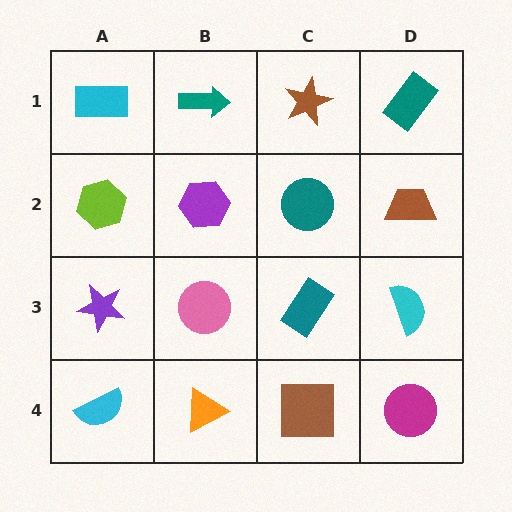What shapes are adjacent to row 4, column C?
A teal rectangle (row 3, column C), an orange triangle (row 4, column B), a magenta circle (row 4, column D).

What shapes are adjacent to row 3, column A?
A lime hexagon (row 2, column A), a cyan semicircle (row 4, column A), a pink circle (row 3, column B).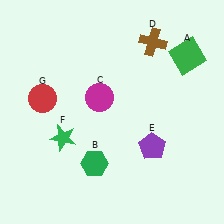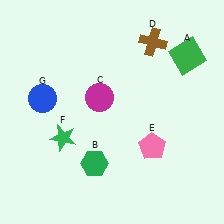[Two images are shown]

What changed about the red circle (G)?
In Image 1, G is red. In Image 2, it changed to blue.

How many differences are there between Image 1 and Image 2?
There are 2 differences between the two images.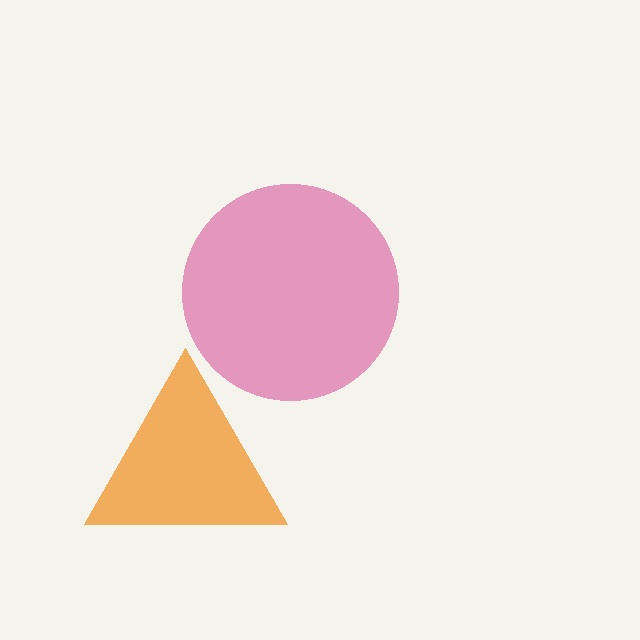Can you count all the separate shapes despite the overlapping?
Yes, there are 2 separate shapes.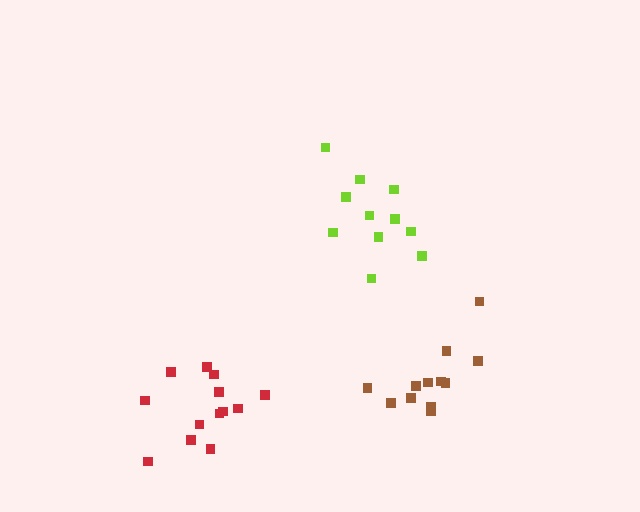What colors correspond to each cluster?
The clusters are colored: lime, red, brown.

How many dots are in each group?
Group 1: 11 dots, Group 2: 13 dots, Group 3: 12 dots (36 total).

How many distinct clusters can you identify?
There are 3 distinct clusters.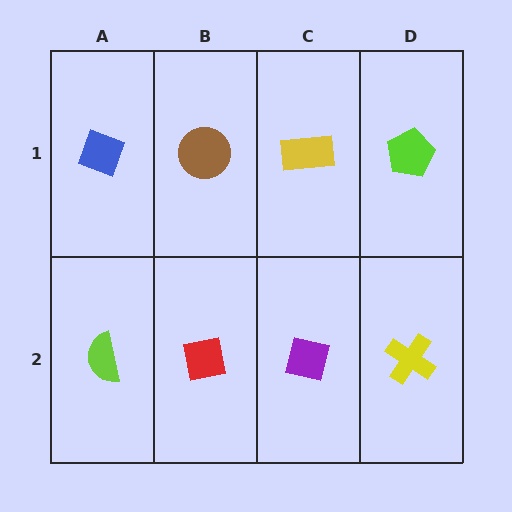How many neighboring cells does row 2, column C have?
3.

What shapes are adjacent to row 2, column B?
A brown circle (row 1, column B), a lime semicircle (row 2, column A), a purple square (row 2, column C).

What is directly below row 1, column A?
A lime semicircle.